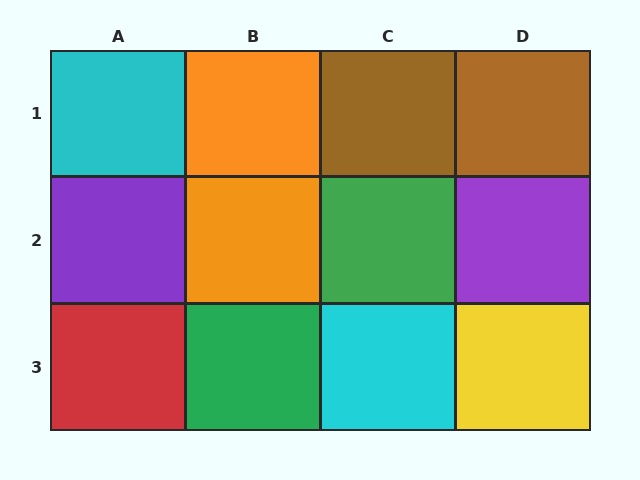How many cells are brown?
2 cells are brown.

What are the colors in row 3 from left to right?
Red, green, cyan, yellow.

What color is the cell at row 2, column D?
Purple.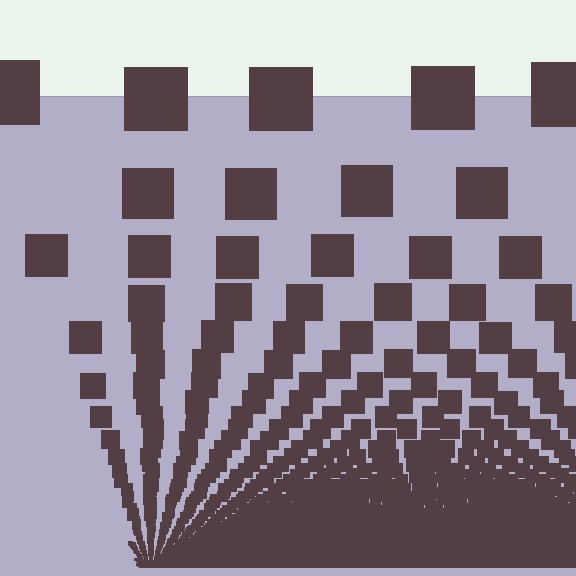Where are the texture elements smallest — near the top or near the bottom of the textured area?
Near the bottom.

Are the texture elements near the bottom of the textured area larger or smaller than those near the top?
Smaller. The gradient is inverted — elements near the bottom are smaller and denser.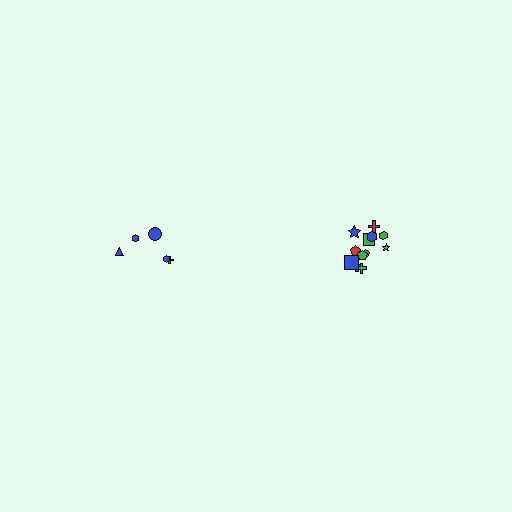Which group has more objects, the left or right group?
The right group.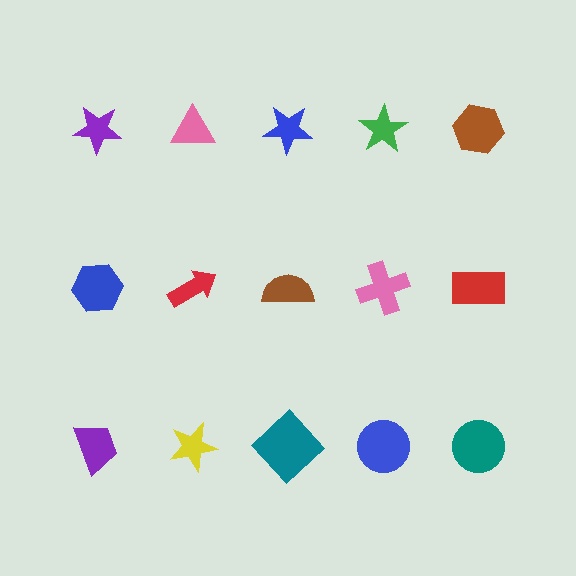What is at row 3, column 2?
A yellow star.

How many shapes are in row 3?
5 shapes.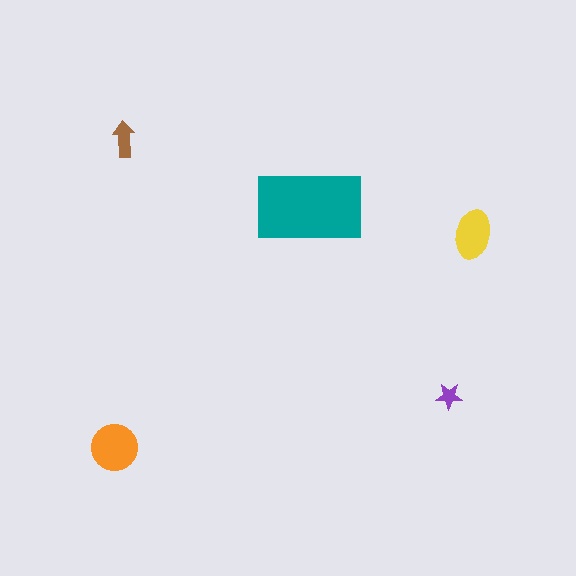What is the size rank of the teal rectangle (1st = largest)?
1st.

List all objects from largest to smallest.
The teal rectangle, the orange circle, the yellow ellipse, the brown arrow, the purple star.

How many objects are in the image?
There are 5 objects in the image.